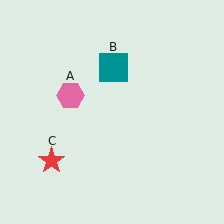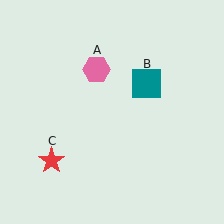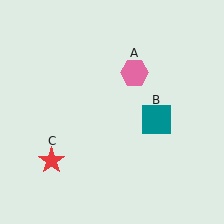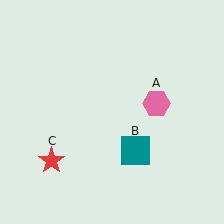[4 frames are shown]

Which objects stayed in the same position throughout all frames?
Red star (object C) remained stationary.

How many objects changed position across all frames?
2 objects changed position: pink hexagon (object A), teal square (object B).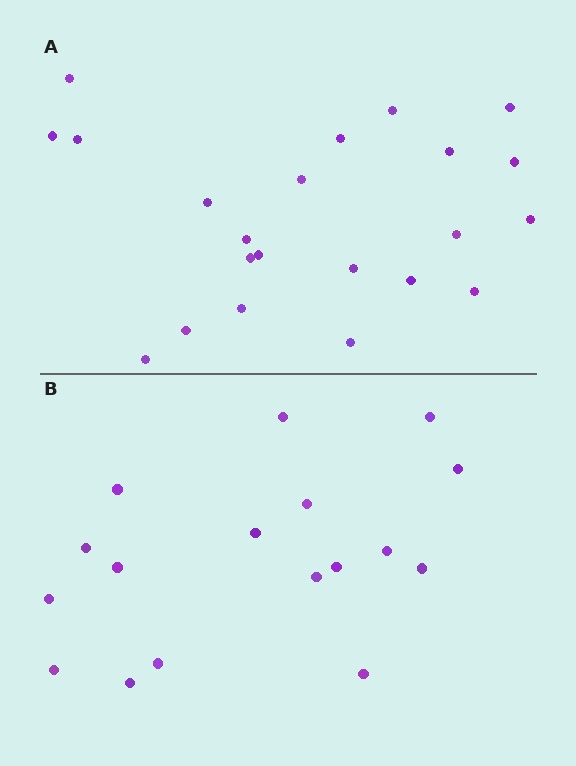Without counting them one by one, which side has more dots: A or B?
Region A (the top region) has more dots.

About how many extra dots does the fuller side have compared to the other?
Region A has about 5 more dots than region B.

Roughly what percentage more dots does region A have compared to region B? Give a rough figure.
About 30% more.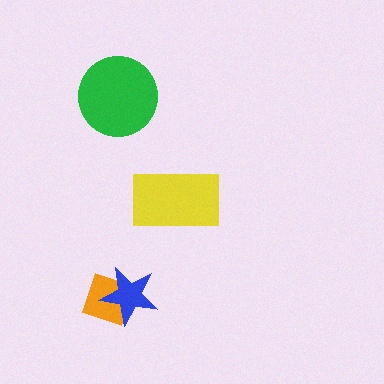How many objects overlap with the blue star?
1 object overlaps with the blue star.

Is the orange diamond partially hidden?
Yes, it is partially covered by another shape.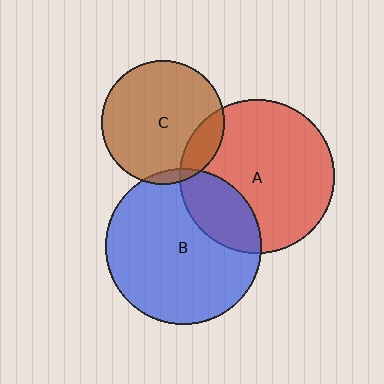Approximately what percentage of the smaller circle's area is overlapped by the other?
Approximately 5%.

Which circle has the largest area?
Circle B (blue).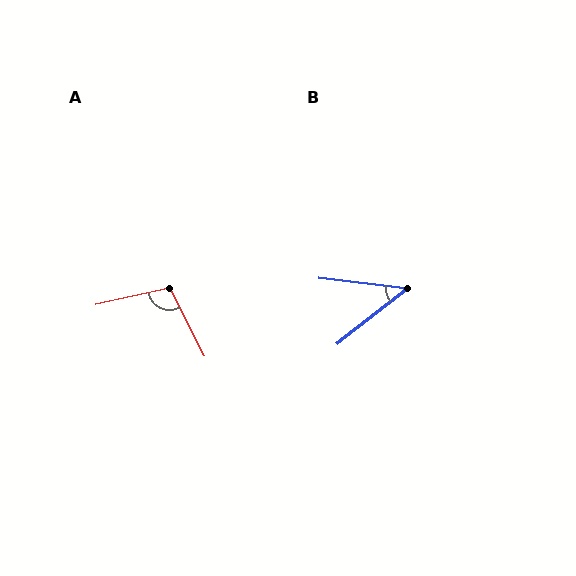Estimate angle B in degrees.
Approximately 45 degrees.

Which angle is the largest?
A, at approximately 104 degrees.